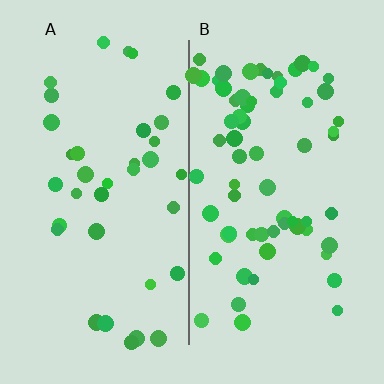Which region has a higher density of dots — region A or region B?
B (the right).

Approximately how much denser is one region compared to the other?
Approximately 1.8× — region B over region A.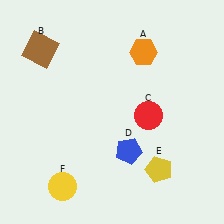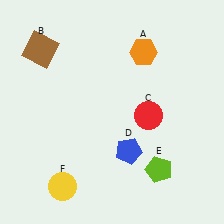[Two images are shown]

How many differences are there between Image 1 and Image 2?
There is 1 difference between the two images.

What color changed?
The pentagon (E) changed from yellow in Image 1 to lime in Image 2.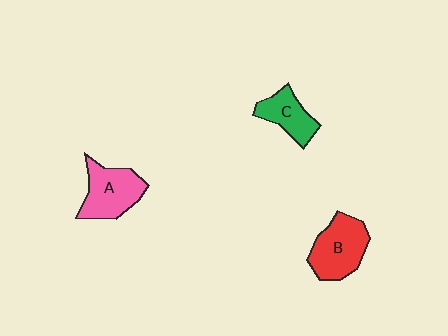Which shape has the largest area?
Shape B (red).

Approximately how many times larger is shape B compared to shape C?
Approximately 1.5 times.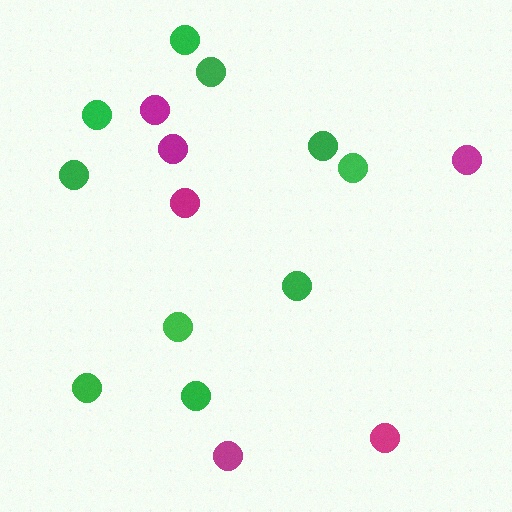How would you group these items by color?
There are 2 groups: one group of magenta circles (6) and one group of green circles (10).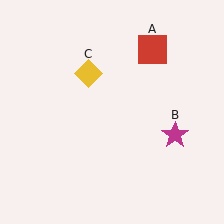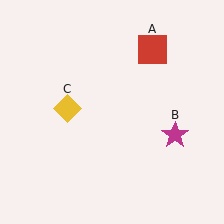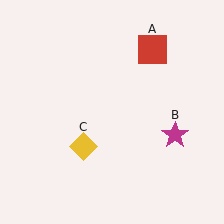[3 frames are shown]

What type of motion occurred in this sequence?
The yellow diamond (object C) rotated counterclockwise around the center of the scene.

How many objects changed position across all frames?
1 object changed position: yellow diamond (object C).